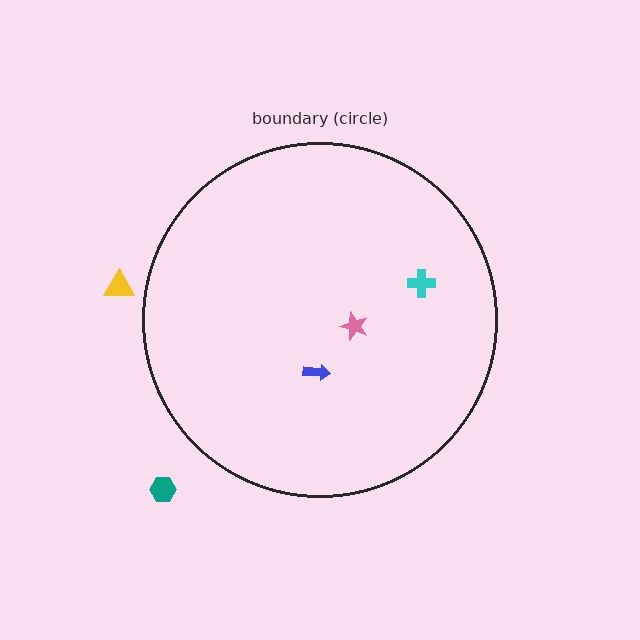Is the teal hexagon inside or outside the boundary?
Outside.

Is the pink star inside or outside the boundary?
Inside.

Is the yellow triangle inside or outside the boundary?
Outside.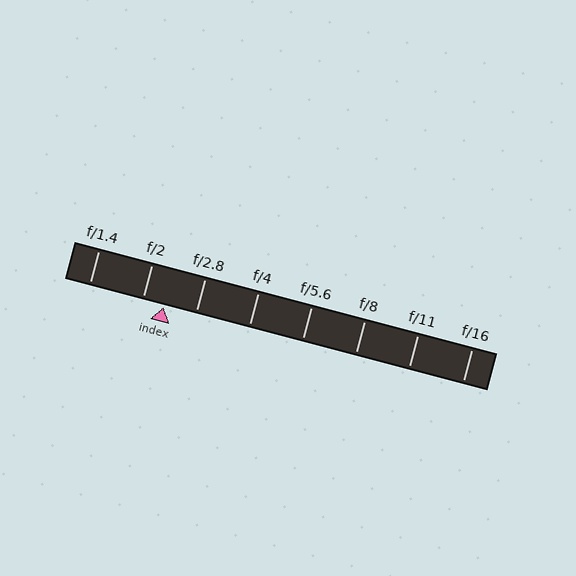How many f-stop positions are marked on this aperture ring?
There are 8 f-stop positions marked.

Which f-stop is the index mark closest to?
The index mark is closest to f/2.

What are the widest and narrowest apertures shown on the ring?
The widest aperture shown is f/1.4 and the narrowest is f/16.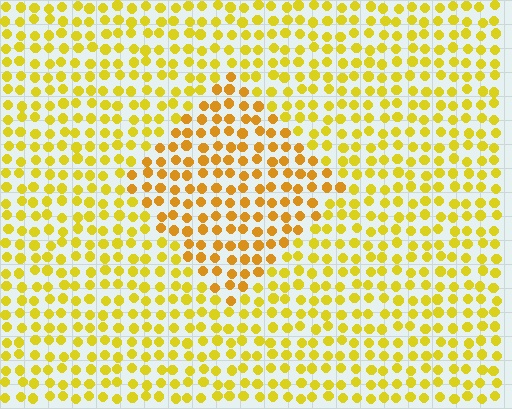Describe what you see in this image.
The image is filled with small yellow elements in a uniform arrangement. A diamond-shaped region is visible where the elements are tinted to a slightly different hue, forming a subtle color boundary.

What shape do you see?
I see a diamond.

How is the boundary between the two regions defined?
The boundary is defined purely by a slight shift in hue (about 20 degrees). Spacing, size, and orientation are identical on both sides.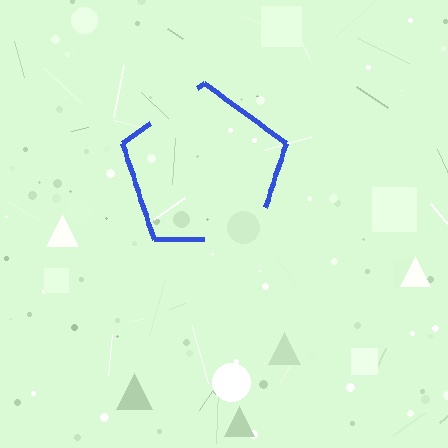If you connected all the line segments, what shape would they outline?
They would outline a pentagon.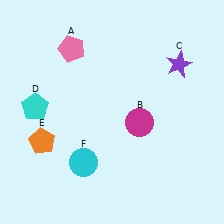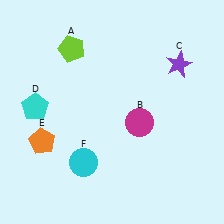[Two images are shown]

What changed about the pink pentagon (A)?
In Image 1, A is pink. In Image 2, it changed to lime.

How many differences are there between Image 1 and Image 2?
There is 1 difference between the two images.